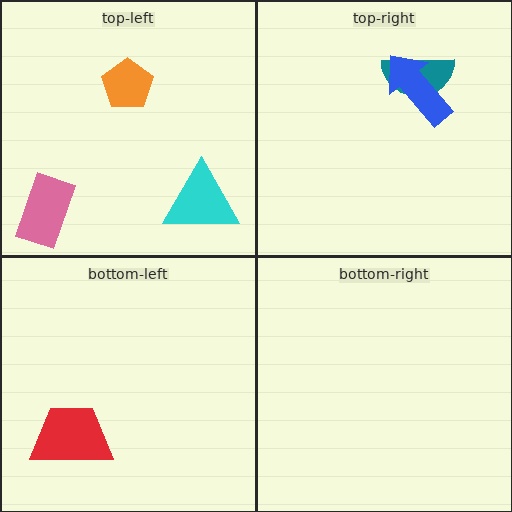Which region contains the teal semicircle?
The top-right region.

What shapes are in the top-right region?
The teal semicircle, the blue arrow.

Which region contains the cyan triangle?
The top-left region.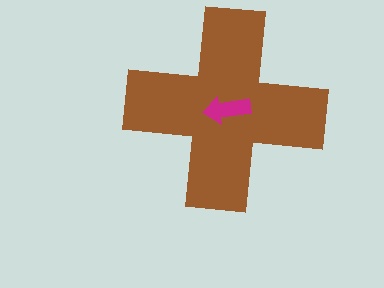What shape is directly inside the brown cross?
The magenta arrow.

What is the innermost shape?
The magenta arrow.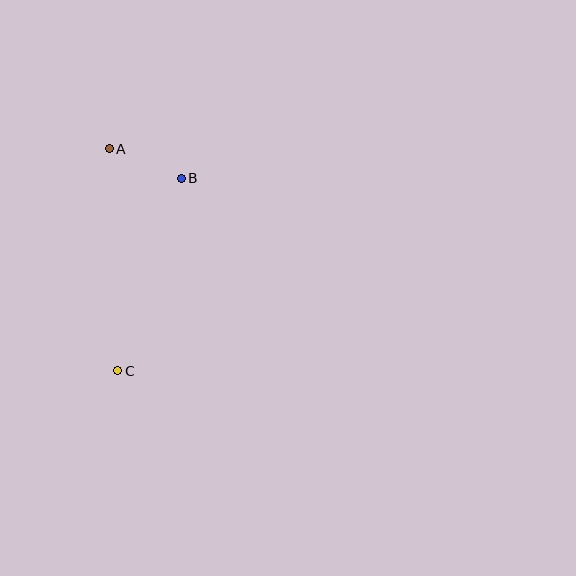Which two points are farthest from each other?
Points A and C are farthest from each other.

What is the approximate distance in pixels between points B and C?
The distance between B and C is approximately 203 pixels.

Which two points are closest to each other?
Points A and B are closest to each other.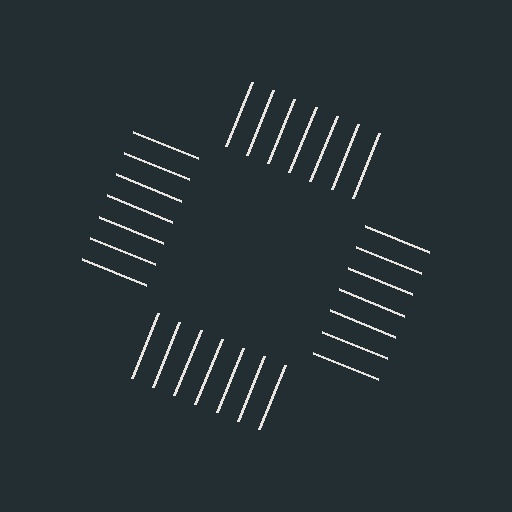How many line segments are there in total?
28 — 7 along each of the 4 edges.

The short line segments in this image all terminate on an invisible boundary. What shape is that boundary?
An illusory square — the line segments terminate on its edges but no continuous stroke is drawn.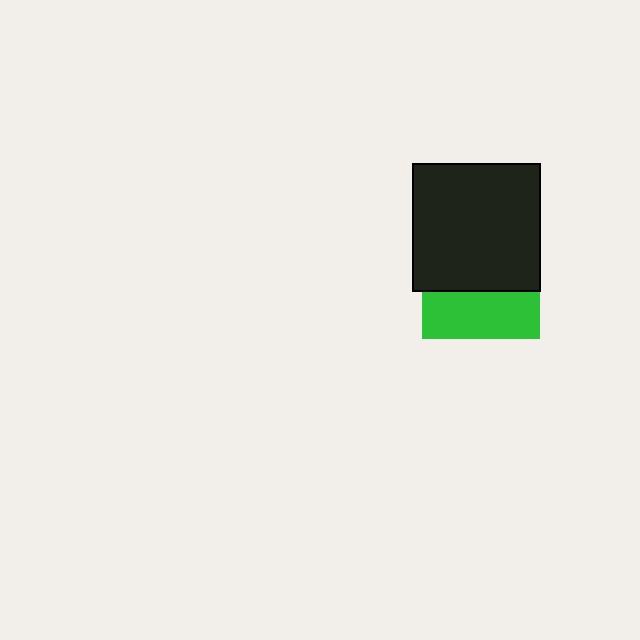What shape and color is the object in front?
The object in front is a black square.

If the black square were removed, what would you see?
You would see the complete green square.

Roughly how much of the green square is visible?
A small part of it is visible (roughly 41%).